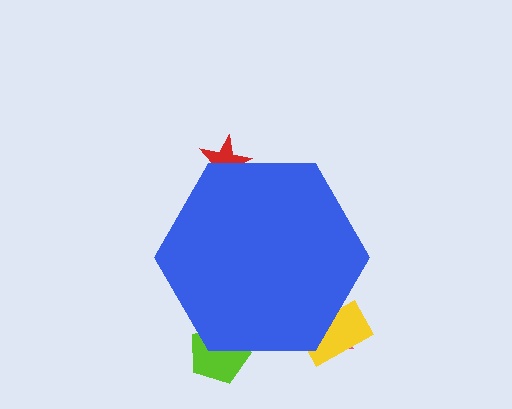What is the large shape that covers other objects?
A blue hexagon.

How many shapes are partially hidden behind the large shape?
4 shapes are partially hidden.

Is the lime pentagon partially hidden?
Yes, the lime pentagon is partially hidden behind the blue hexagon.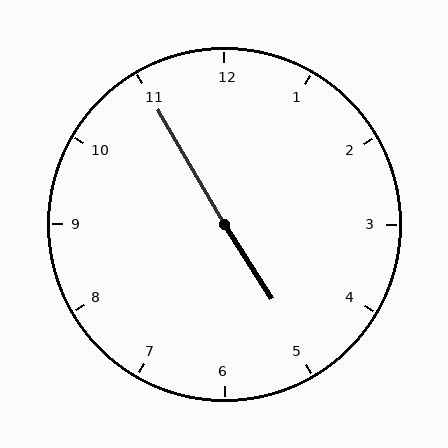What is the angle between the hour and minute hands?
Approximately 178 degrees.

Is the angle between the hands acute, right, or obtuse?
It is obtuse.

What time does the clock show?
4:55.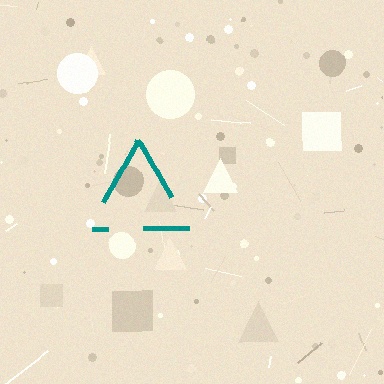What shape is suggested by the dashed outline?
The dashed outline suggests a triangle.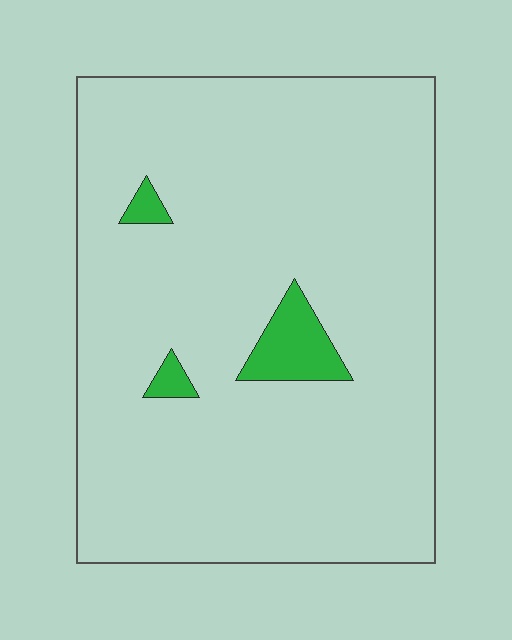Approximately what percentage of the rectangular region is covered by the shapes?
Approximately 5%.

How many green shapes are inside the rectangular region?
3.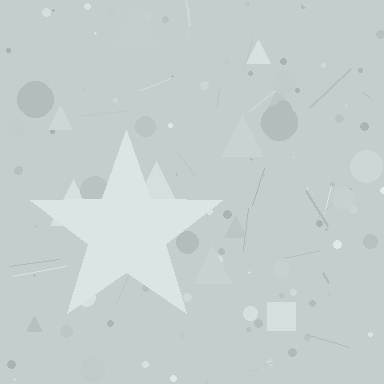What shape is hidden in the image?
A star is hidden in the image.